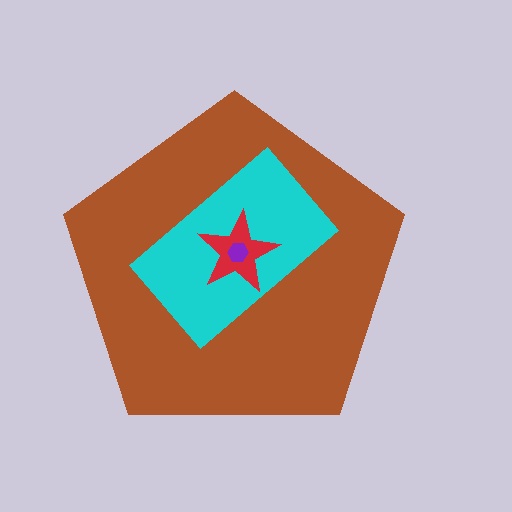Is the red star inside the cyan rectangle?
Yes.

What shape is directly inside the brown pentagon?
The cyan rectangle.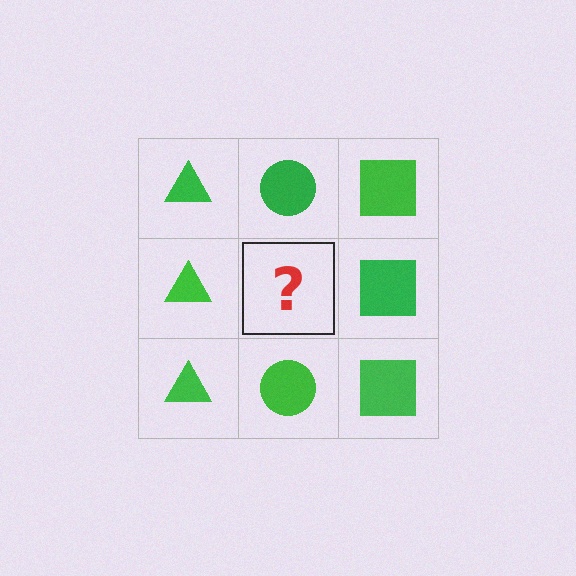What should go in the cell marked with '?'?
The missing cell should contain a green circle.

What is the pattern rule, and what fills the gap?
The rule is that each column has a consistent shape. The gap should be filled with a green circle.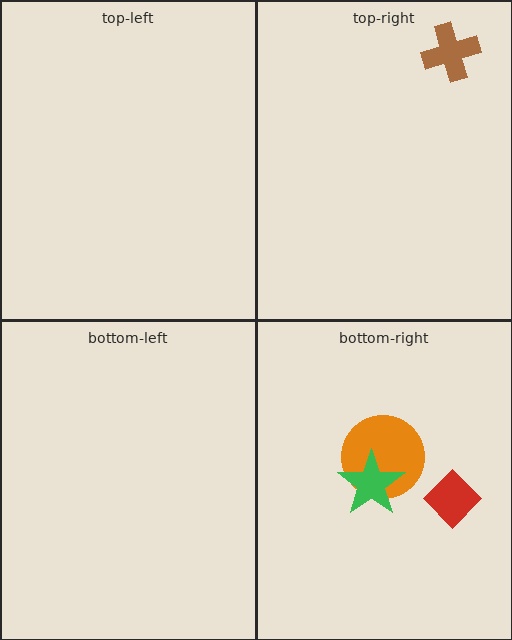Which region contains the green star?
The bottom-right region.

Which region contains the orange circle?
The bottom-right region.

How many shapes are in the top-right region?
1.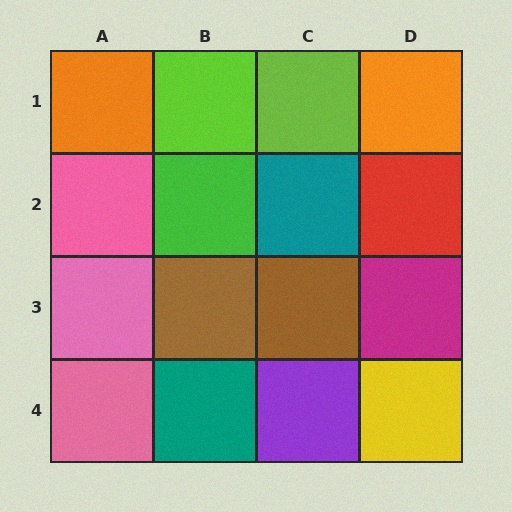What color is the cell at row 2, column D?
Red.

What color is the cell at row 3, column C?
Brown.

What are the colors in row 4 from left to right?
Pink, teal, purple, yellow.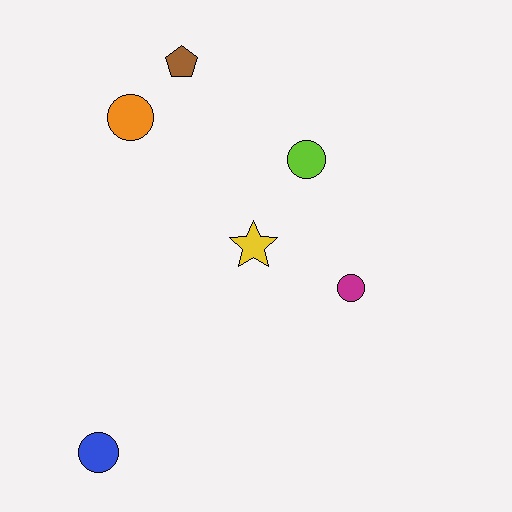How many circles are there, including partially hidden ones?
There are 4 circles.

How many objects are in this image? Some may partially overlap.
There are 6 objects.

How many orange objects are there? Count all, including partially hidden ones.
There is 1 orange object.